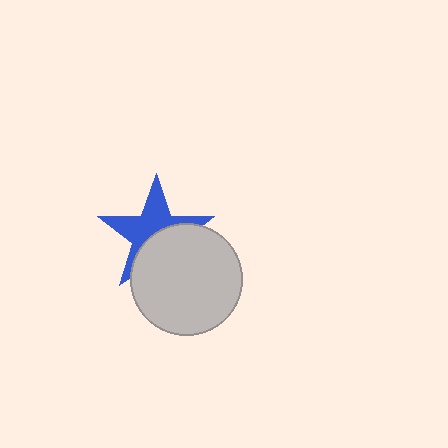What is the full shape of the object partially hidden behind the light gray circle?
The partially hidden object is a blue star.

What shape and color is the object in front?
The object in front is a light gray circle.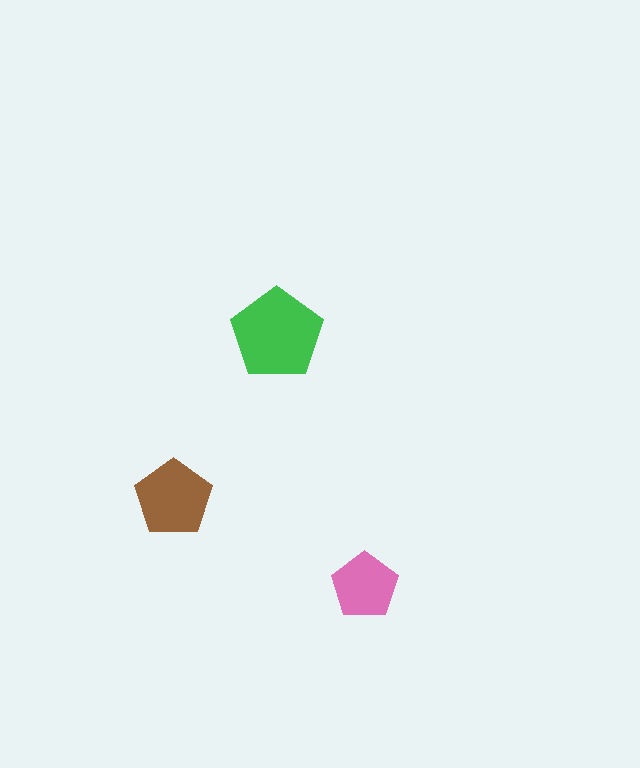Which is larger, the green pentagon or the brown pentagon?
The green one.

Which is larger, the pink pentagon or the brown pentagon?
The brown one.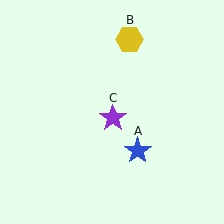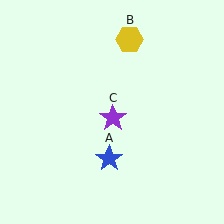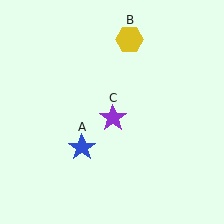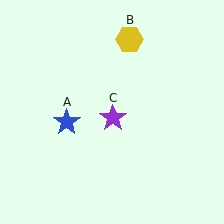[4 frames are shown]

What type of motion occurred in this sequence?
The blue star (object A) rotated clockwise around the center of the scene.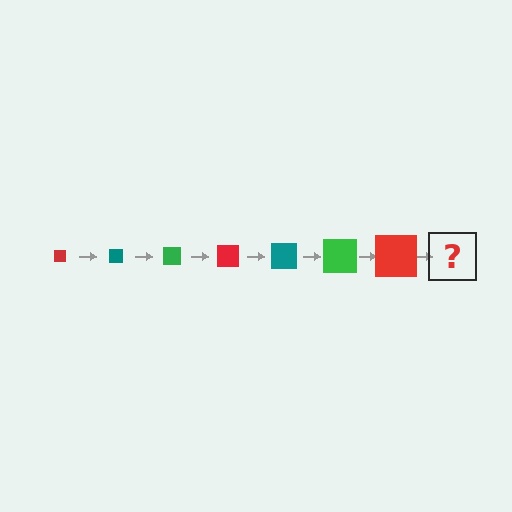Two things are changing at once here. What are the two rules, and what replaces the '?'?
The two rules are that the square grows larger each step and the color cycles through red, teal, and green. The '?' should be a teal square, larger than the previous one.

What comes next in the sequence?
The next element should be a teal square, larger than the previous one.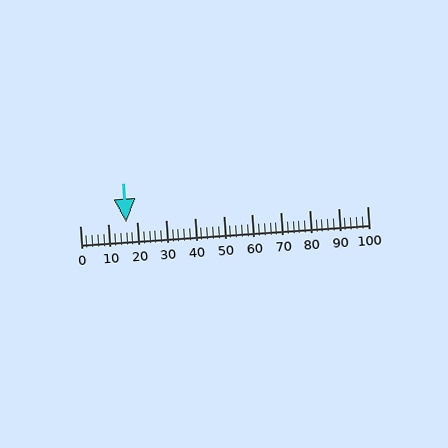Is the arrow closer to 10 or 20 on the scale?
The arrow is closer to 20.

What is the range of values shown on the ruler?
The ruler shows values from 0 to 100.